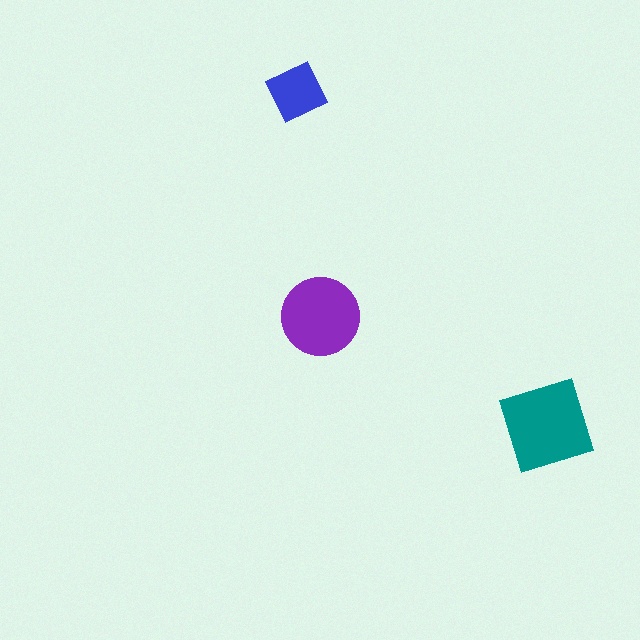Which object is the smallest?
The blue square.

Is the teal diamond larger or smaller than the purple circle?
Larger.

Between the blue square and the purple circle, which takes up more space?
The purple circle.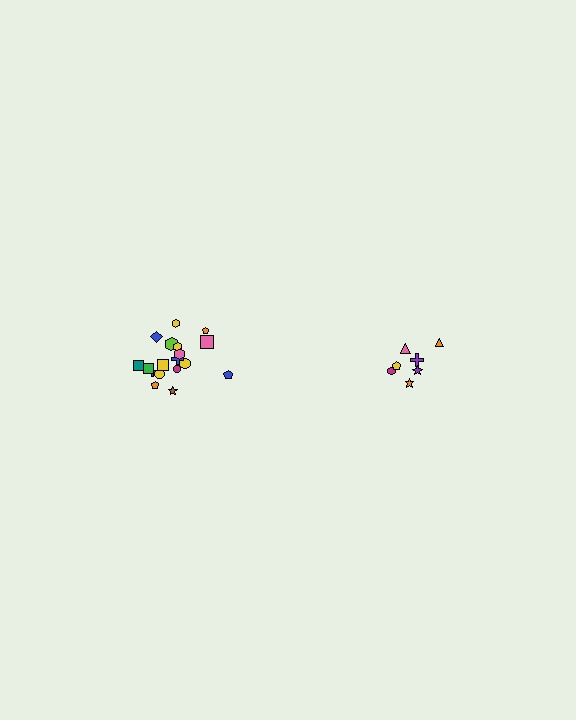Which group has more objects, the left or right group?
The left group.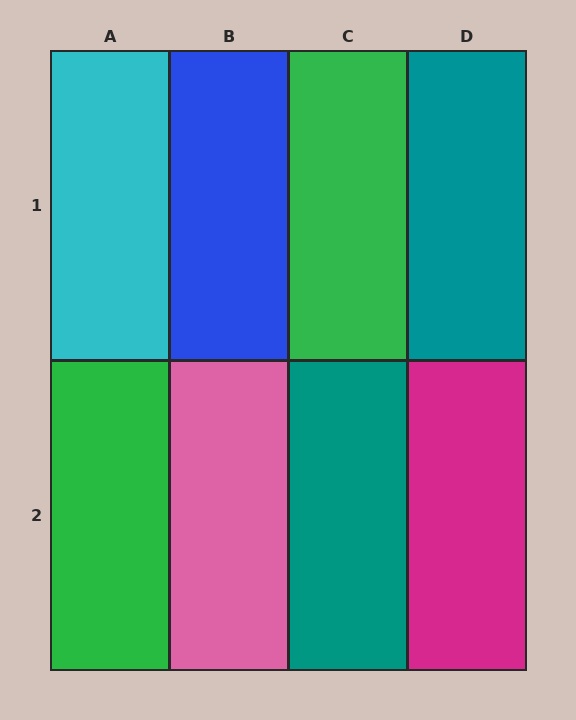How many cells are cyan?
1 cell is cyan.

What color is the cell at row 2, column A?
Green.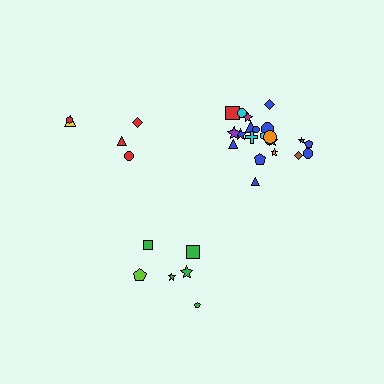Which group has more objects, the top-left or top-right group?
The top-right group.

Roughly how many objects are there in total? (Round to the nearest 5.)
Roughly 35 objects in total.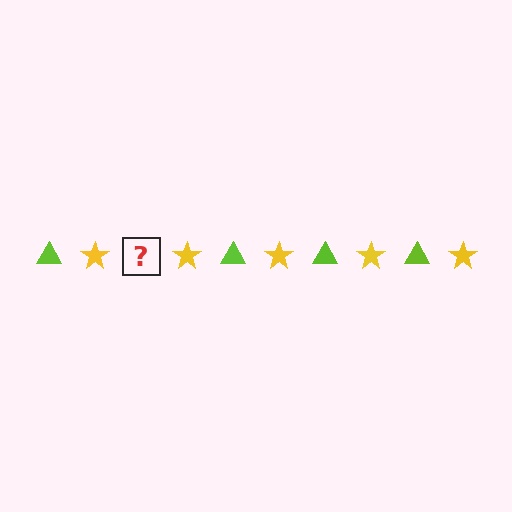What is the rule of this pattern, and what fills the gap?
The rule is that the pattern alternates between lime triangle and yellow star. The gap should be filled with a lime triangle.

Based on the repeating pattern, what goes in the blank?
The blank should be a lime triangle.